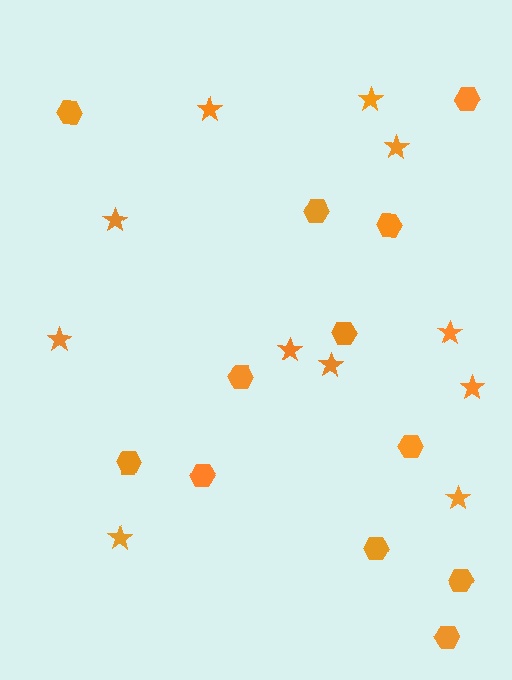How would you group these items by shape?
There are 2 groups: one group of hexagons (12) and one group of stars (11).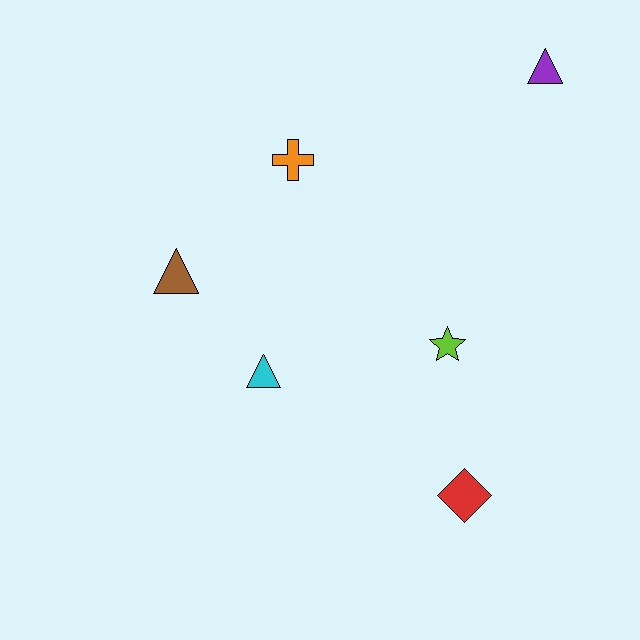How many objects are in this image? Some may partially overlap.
There are 6 objects.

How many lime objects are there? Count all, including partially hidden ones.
There is 1 lime object.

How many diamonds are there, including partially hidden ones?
There is 1 diamond.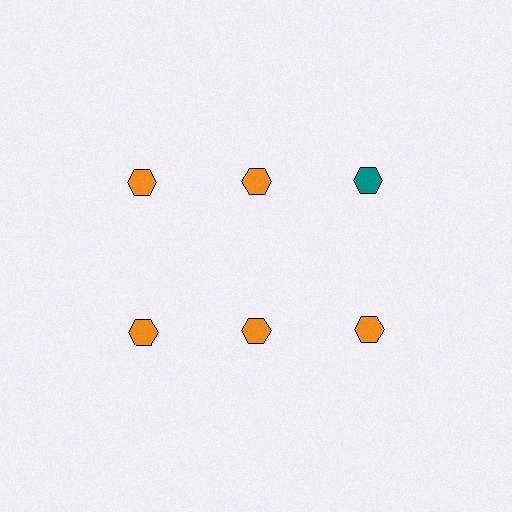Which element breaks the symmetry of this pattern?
The teal hexagon in the top row, center column breaks the symmetry. All other shapes are orange hexagons.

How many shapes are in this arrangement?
There are 6 shapes arranged in a grid pattern.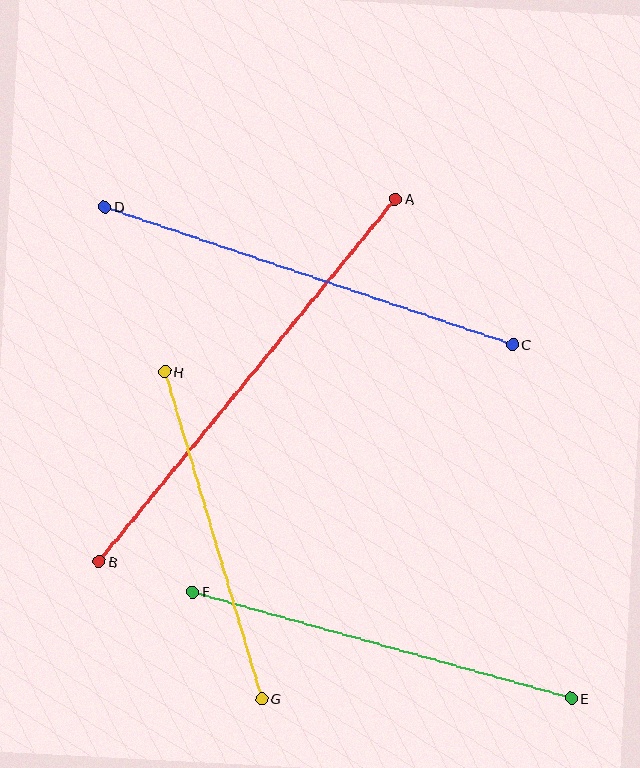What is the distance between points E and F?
The distance is approximately 393 pixels.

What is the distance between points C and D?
The distance is approximately 431 pixels.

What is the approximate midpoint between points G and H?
The midpoint is at approximately (213, 535) pixels.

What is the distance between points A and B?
The distance is approximately 469 pixels.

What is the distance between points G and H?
The distance is approximately 341 pixels.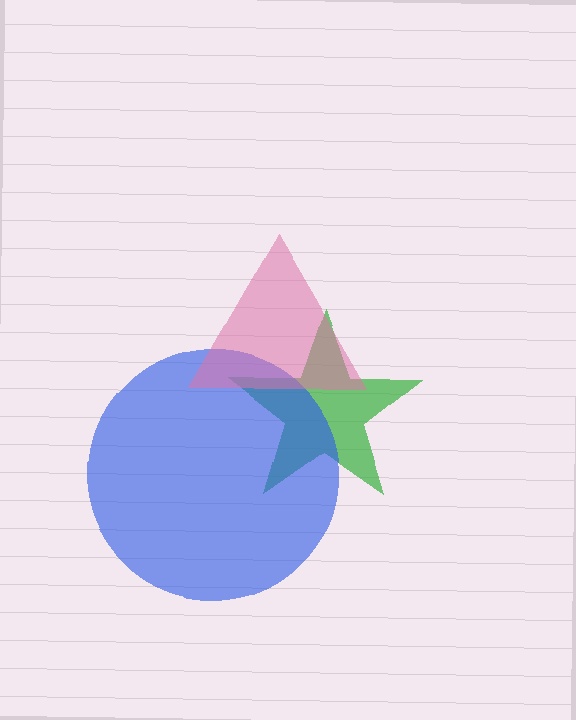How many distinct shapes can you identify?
There are 3 distinct shapes: a green star, a blue circle, a pink triangle.